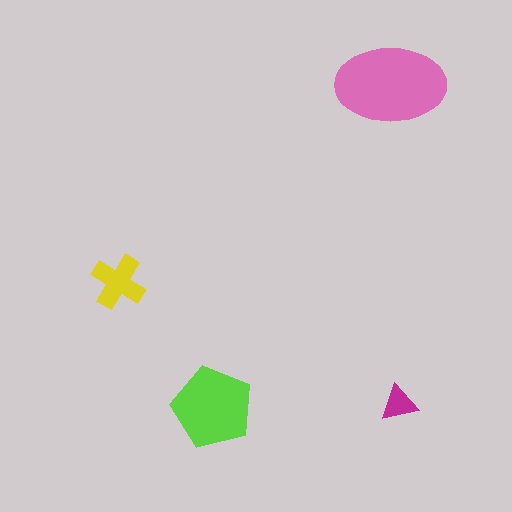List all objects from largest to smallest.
The pink ellipse, the lime pentagon, the yellow cross, the magenta triangle.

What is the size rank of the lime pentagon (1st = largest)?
2nd.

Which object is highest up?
The pink ellipse is topmost.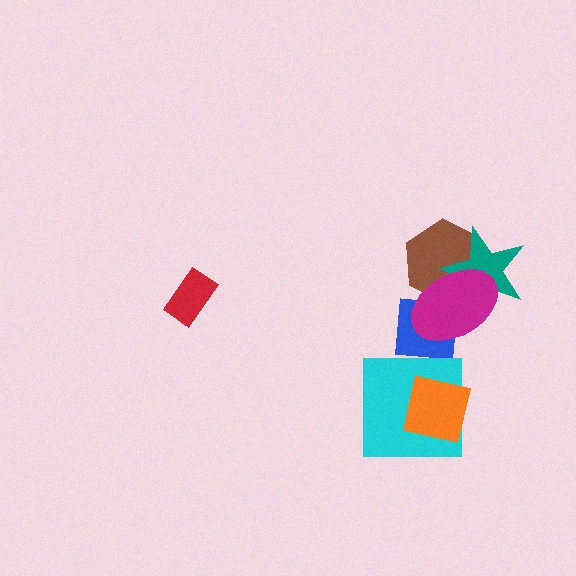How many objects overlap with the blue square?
3 objects overlap with the blue square.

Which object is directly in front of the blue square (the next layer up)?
The cyan square is directly in front of the blue square.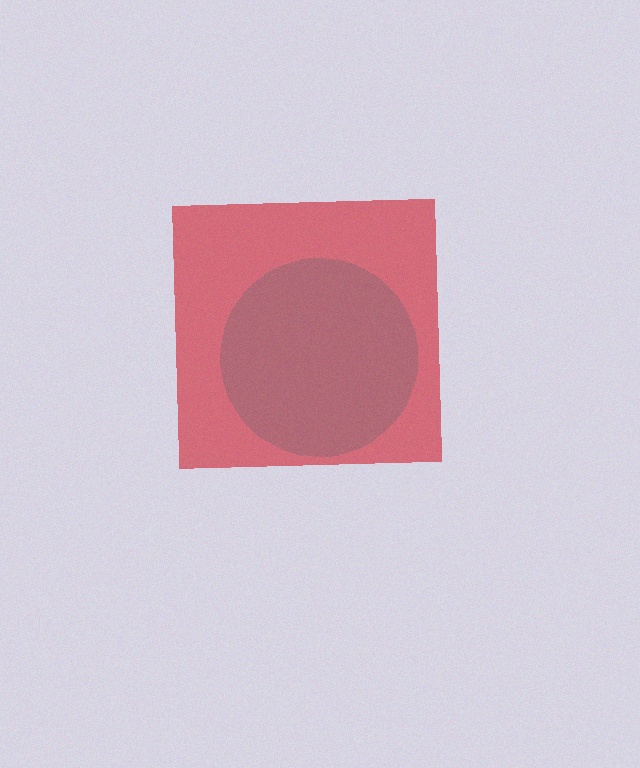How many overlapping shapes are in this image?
There are 2 overlapping shapes in the image.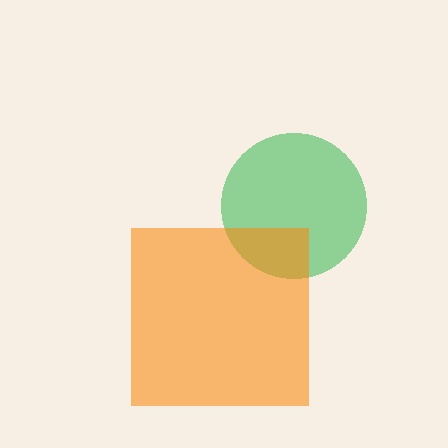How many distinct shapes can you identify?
There are 2 distinct shapes: a green circle, an orange square.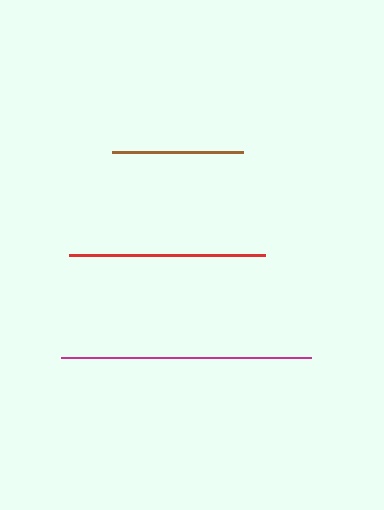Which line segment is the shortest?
The brown line is the shortest at approximately 131 pixels.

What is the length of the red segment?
The red segment is approximately 196 pixels long.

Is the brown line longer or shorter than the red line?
The red line is longer than the brown line.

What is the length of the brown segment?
The brown segment is approximately 131 pixels long.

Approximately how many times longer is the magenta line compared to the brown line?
The magenta line is approximately 1.9 times the length of the brown line.